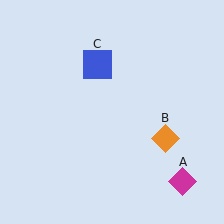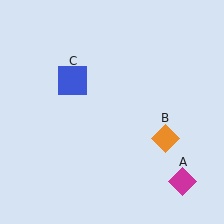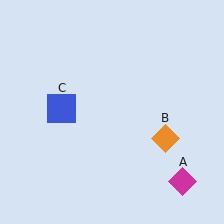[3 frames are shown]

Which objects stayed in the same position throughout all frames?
Magenta diamond (object A) and orange diamond (object B) remained stationary.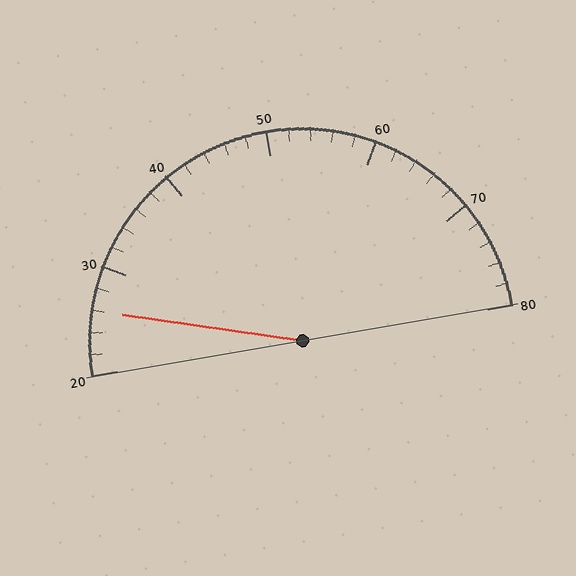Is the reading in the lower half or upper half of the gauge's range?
The reading is in the lower half of the range (20 to 80).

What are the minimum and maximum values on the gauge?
The gauge ranges from 20 to 80.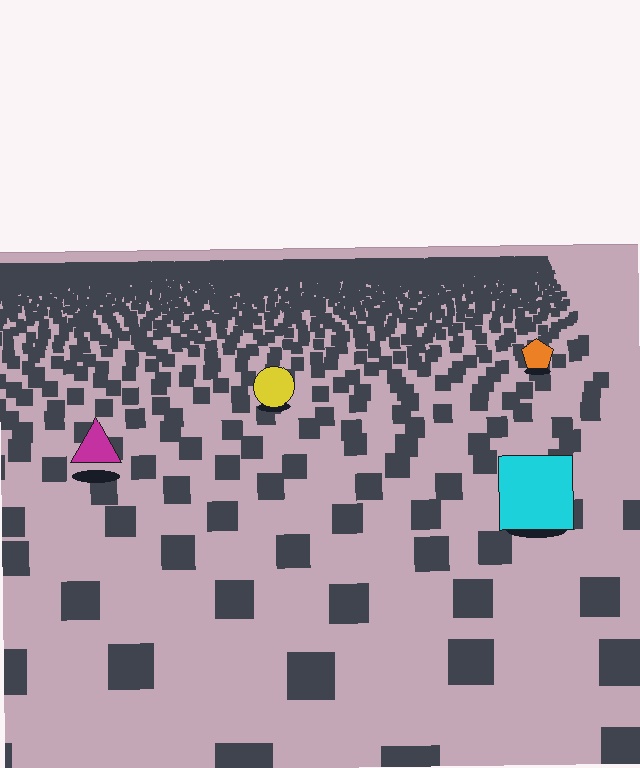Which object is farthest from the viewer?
The orange pentagon is farthest from the viewer. It appears smaller and the ground texture around it is denser.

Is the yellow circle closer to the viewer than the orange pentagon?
Yes. The yellow circle is closer — you can tell from the texture gradient: the ground texture is coarser near it.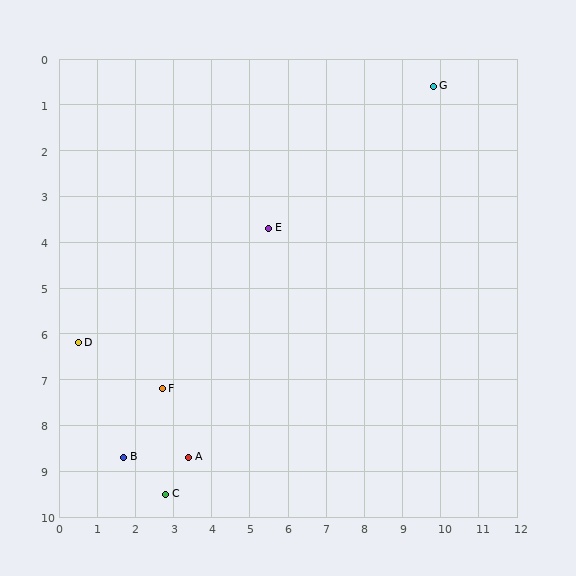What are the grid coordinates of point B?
Point B is at approximately (1.7, 8.7).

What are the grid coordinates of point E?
Point E is at approximately (5.5, 3.7).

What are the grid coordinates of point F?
Point F is at approximately (2.7, 7.2).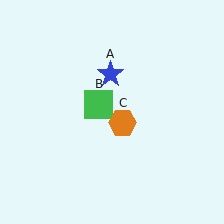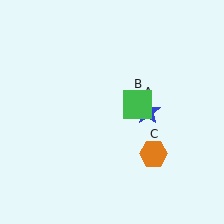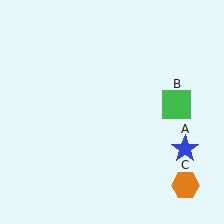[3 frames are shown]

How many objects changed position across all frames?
3 objects changed position: blue star (object A), green square (object B), orange hexagon (object C).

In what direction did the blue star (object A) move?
The blue star (object A) moved down and to the right.